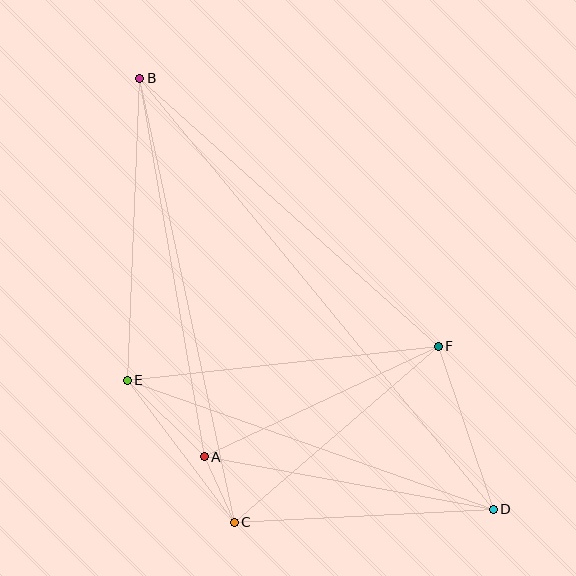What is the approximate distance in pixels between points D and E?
The distance between D and E is approximately 388 pixels.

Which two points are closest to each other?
Points A and C are closest to each other.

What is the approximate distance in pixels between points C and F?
The distance between C and F is approximately 269 pixels.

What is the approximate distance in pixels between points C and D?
The distance between C and D is approximately 259 pixels.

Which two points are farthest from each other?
Points B and D are farthest from each other.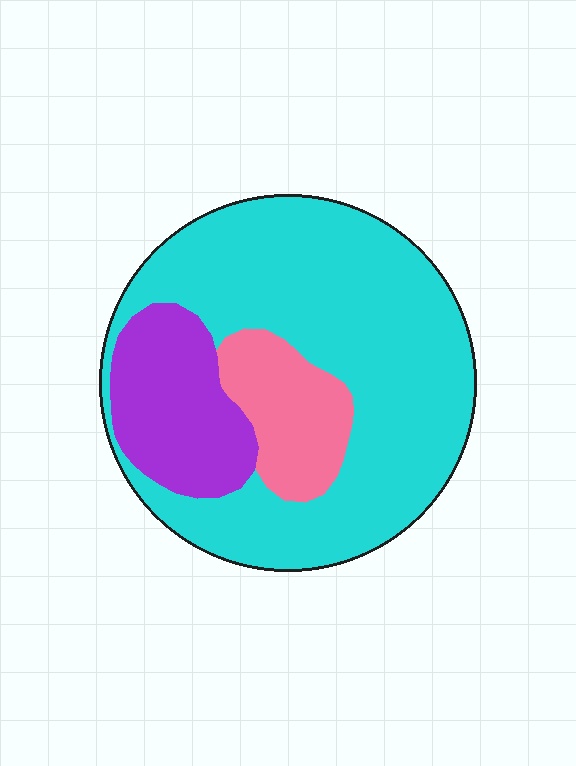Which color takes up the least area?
Pink, at roughly 15%.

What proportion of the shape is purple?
Purple covers around 20% of the shape.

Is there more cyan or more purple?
Cyan.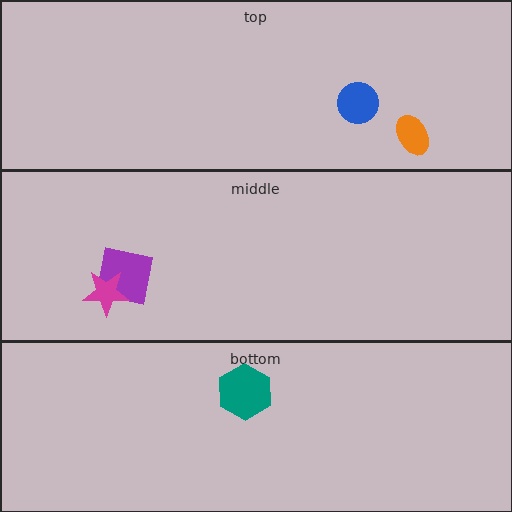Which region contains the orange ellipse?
The top region.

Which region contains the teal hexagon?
The bottom region.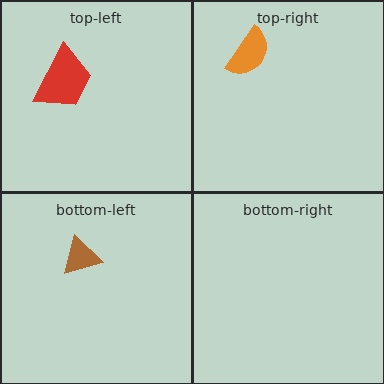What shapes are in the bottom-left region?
The brown triangle.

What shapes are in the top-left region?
The red trapezoid.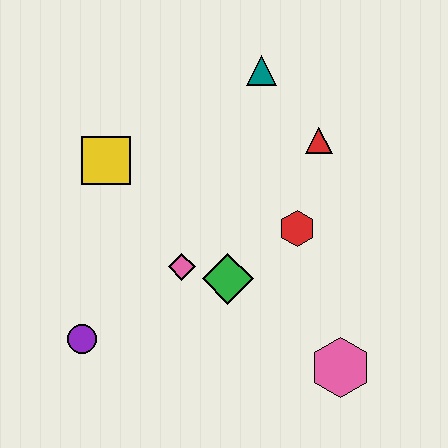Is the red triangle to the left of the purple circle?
No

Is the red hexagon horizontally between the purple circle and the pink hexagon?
Yes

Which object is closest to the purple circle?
The pink diamond is closest to the purple circle.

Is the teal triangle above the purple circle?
Yes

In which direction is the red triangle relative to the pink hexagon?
The red triangle is above the pink hexagon.